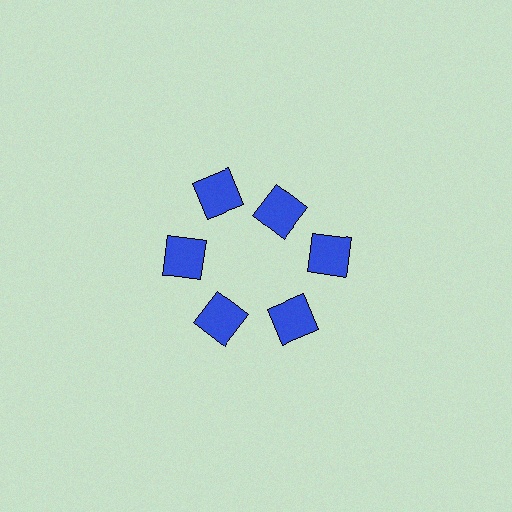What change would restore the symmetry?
The symmetry would be restored by moving it outward, back onto the ring so that all 6 squares sit at equal angles and equal distance from the center.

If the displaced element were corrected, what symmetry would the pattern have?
It would have 6-fold rotational symmetry — the pattern would map onto itself every 60 degrees.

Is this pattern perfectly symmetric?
No. The 6 blue squares are arranged in a ring, but one element near the 1 o'clock position is pulled inward toward the center, breaking the 6-fold rotational symmetry.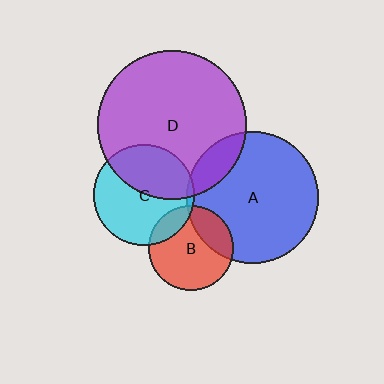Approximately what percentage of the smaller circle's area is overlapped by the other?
Approximately 40%.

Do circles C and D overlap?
Yes.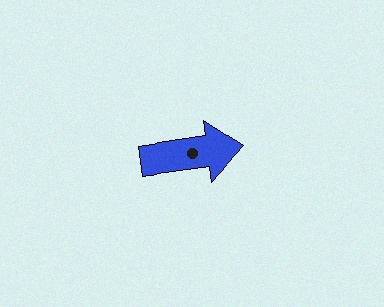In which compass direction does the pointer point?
East.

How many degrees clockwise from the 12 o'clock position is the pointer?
Approximately 82 degrees.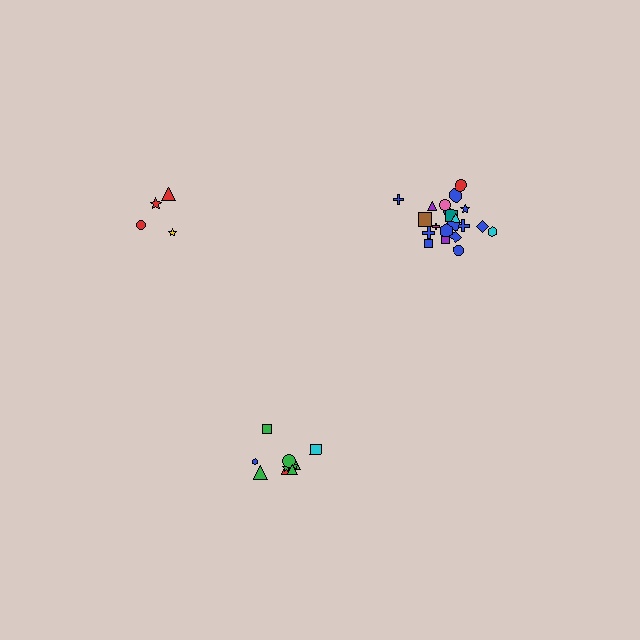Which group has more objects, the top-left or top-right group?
The top-right group.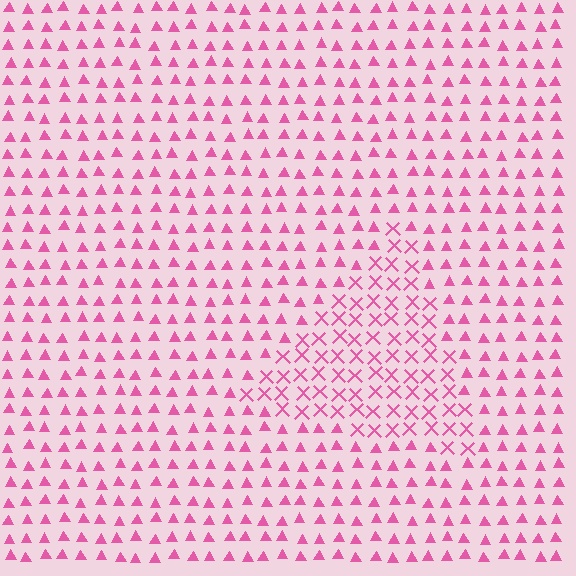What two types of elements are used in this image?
The image uses X marks inside the triangle region and triangles outside it.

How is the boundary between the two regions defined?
The boundary is defined by a change in element shape: X marks inside vs. triangles outside. All elements share the same color and spacing.